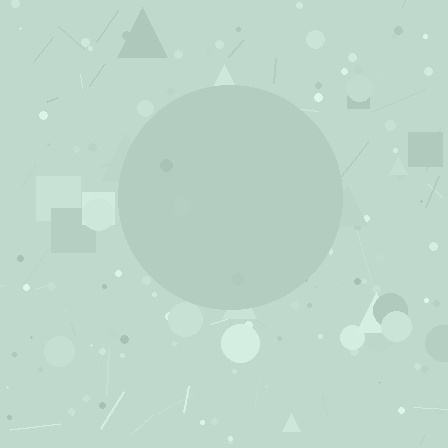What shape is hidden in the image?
A circle is hidden in the image.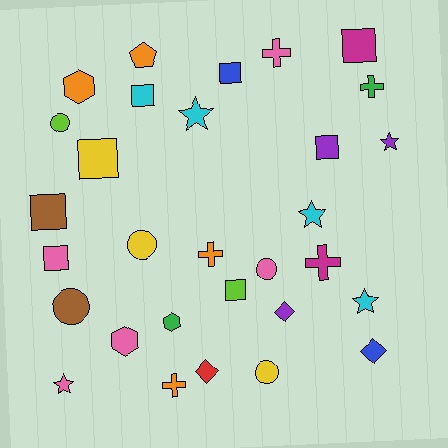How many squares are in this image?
There are 8 squares.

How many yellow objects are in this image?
There are 3 yellow objects.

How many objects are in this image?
There are 30 objects.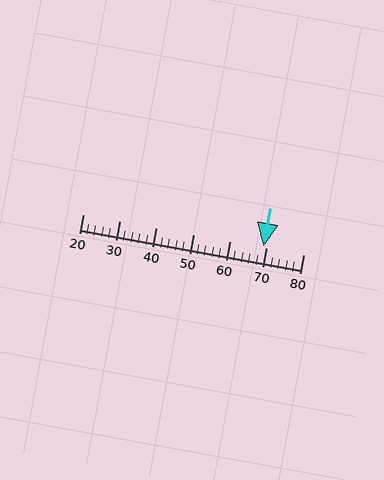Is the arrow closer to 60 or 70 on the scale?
The arrow is closer to 70.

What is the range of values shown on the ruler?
The ruler shows values from 20 to 80.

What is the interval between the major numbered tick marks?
The major tick marks are spaced 10 units apart.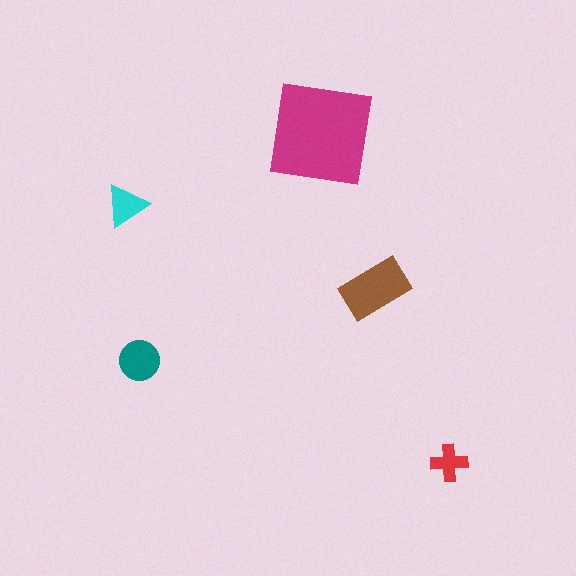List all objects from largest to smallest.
The magenta square, the brown rectangle, the teal circle, the cyan triangle, the red cross.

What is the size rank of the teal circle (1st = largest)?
3rd.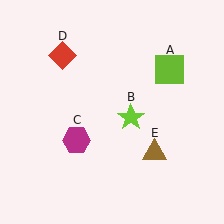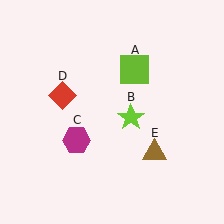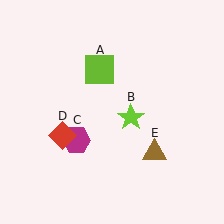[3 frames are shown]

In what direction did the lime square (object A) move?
The lime square (object A) moved left.